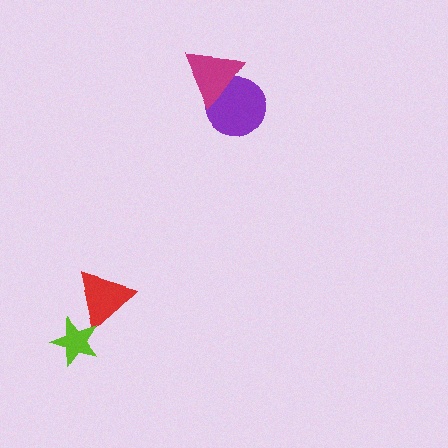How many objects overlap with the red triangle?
1 object overlaps with the red triangle.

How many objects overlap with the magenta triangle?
1 object overlaps with the magenta triangle.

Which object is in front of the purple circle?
The magenta triangle is in front of the purple circle.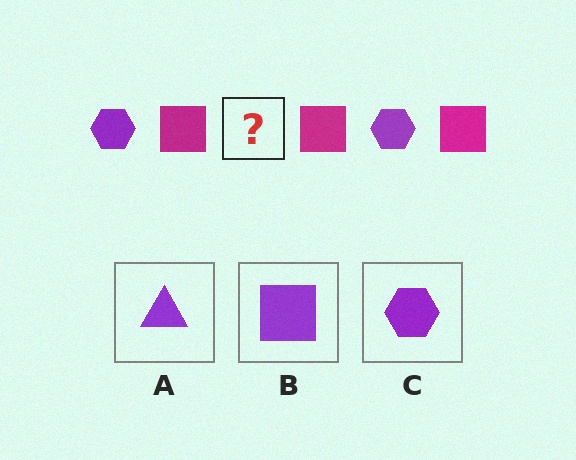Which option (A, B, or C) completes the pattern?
C.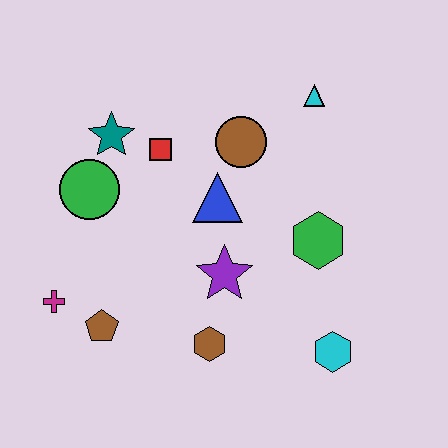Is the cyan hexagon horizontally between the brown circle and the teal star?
No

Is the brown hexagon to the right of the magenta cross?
Yes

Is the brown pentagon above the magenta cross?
No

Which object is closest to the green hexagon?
The purple star is closest to the green hexagon.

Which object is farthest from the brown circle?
The magenta cross is farthest from the brown circle.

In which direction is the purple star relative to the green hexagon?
The purple star is to the left of the green hexagon.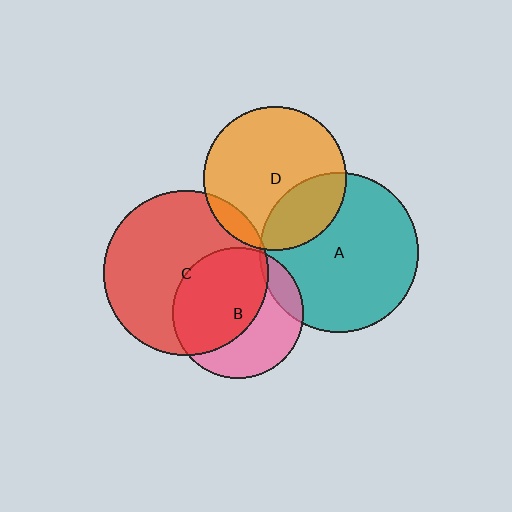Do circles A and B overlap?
Yes.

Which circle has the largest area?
Circle C (red).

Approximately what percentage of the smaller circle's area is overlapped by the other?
Approximately 10%.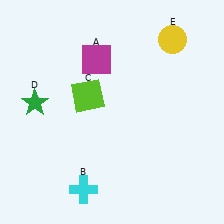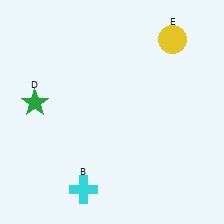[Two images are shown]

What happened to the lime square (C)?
The lime square (C) was removed in Image 2. It was in the top-left area of Image 1.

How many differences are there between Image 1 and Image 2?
There are 2 differences between the two images.